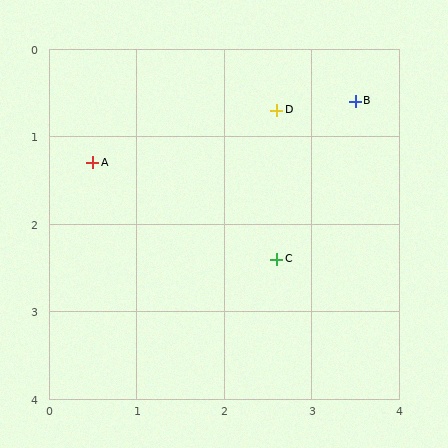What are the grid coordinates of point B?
Point B is at approximately (3.5, 0.6).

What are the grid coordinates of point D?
Point D is at approximately (2.6, 0.7).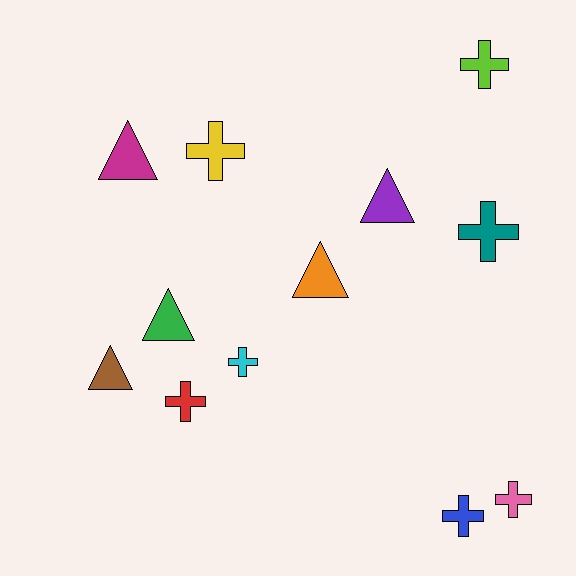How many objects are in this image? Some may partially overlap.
There are 12 objects.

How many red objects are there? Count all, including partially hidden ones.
There is 1 red object.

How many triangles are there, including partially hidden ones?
There are 5 triangles.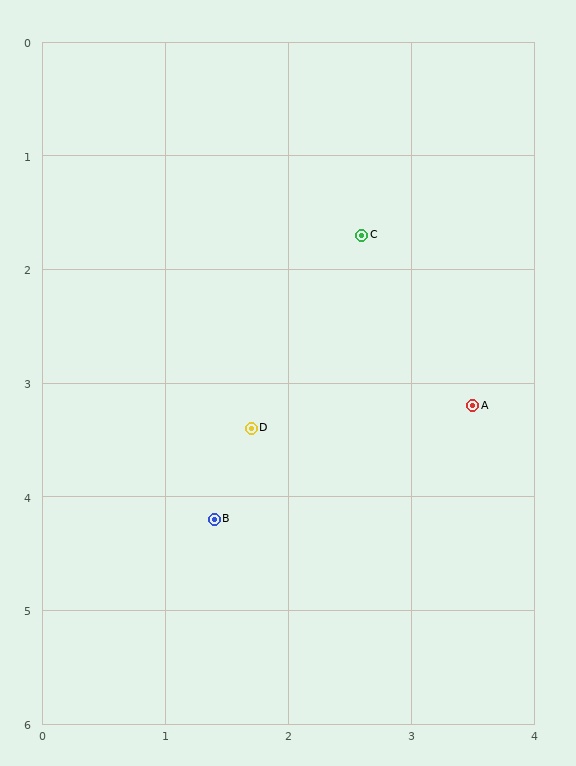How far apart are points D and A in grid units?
Points D and A are about 1.8 grid units apart.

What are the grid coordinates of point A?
Point A is at approximately (3.5, 3.2).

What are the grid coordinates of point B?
Point B is at approximately (1.4, 4.2).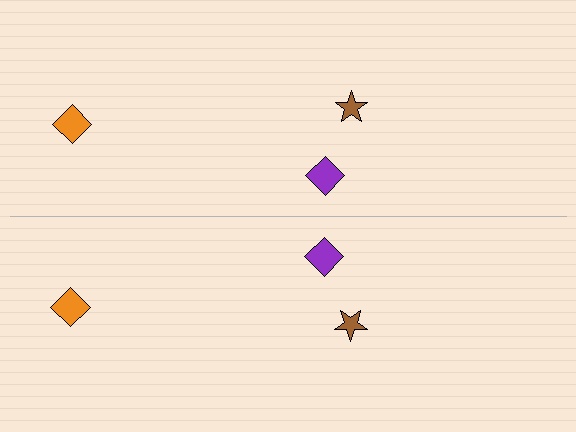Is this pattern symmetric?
Yes, this pattern has bilateral (reflection) symmetry.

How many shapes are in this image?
There are 6 shapes in this image.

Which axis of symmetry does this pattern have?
The pattern has a horizontal axis of symmetry running through the center of the image.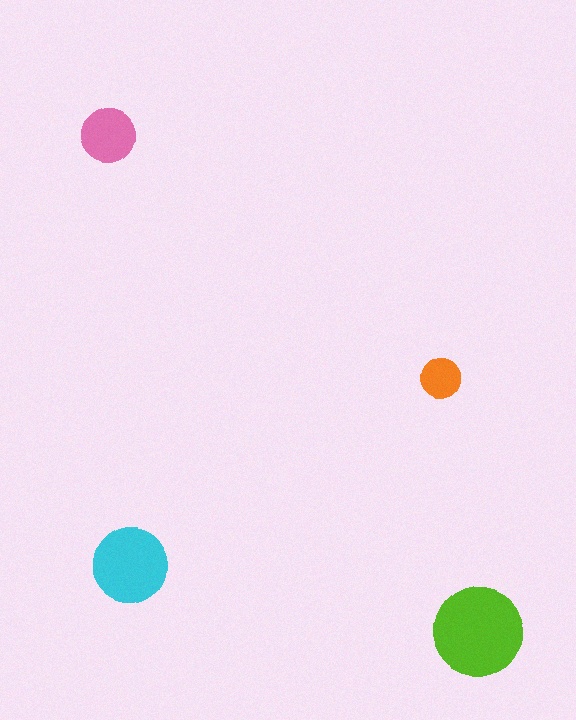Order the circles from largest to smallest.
the lime one, the cyan one, the pink one, the orange one.